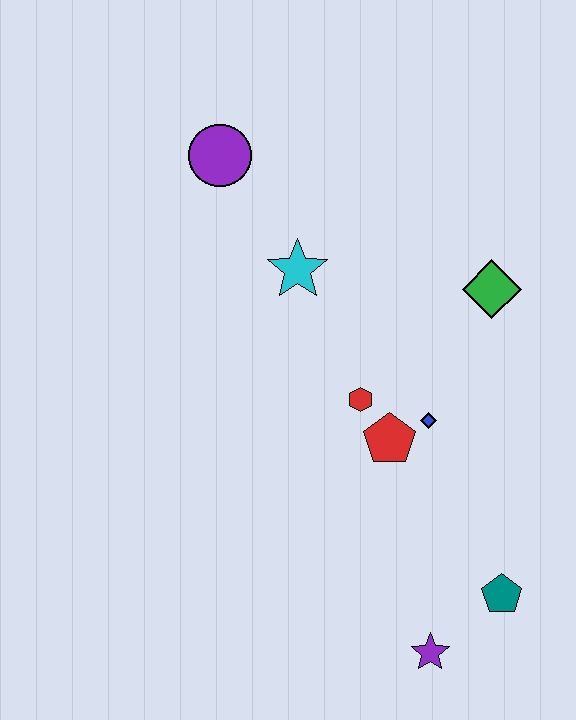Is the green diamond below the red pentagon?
No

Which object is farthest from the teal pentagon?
The purple circle is farthest from the teal pentagon.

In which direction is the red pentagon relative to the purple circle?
The red pentagon is below the purple circle.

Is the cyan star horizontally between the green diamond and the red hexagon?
No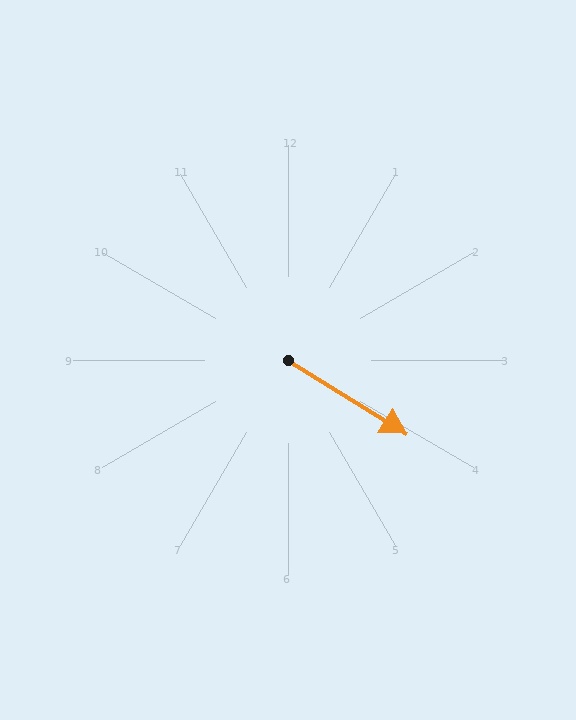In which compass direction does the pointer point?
Southeast.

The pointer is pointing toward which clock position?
Roughly 4 o'clock.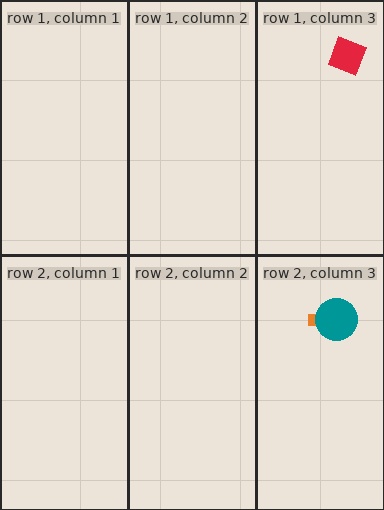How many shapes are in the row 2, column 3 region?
2.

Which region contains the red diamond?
The row 1, column 3 region.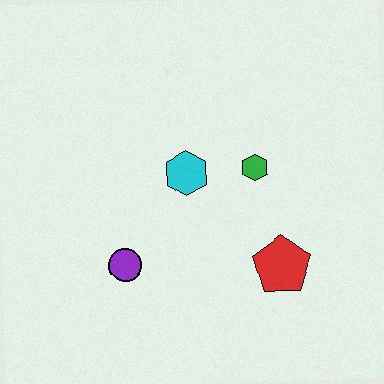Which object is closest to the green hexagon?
The cyan hexagon is closest to the green hexagon.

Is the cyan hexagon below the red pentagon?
No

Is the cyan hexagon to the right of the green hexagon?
No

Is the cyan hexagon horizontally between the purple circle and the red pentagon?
Yes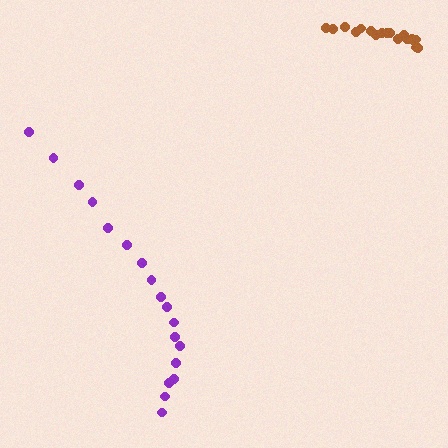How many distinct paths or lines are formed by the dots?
There are 2 distinct paths.